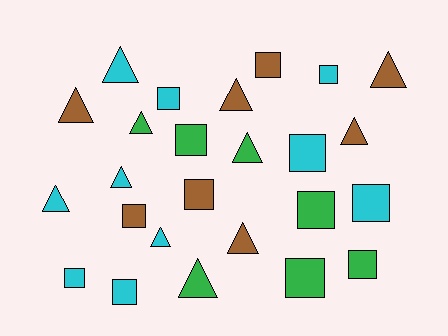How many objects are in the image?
There are 25 objects.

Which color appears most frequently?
Cyan, with 10 objects.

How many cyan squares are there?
There are 6 cyan squares.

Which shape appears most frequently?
Square, with 13 objects.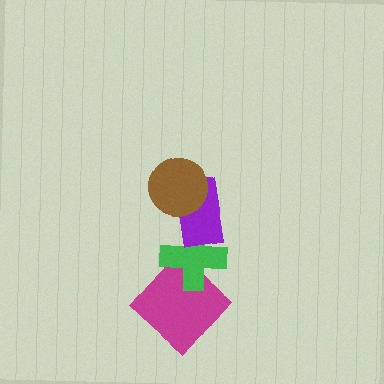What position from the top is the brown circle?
The brown circle is 1st from the top.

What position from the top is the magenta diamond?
The magenta diamond is 4th from the top.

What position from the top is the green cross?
The green cross is 3rd from the top.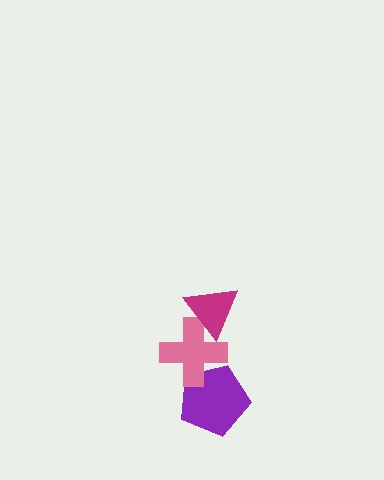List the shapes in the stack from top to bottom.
From top to bottom: the magenta triangle, the pink cross, the purple pentagon.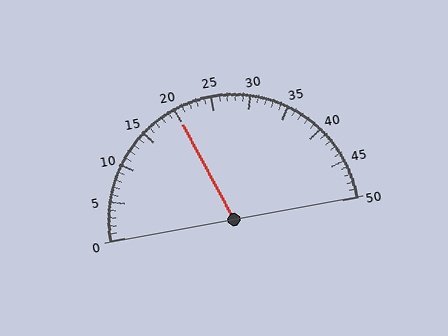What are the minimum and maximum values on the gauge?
The gauge ranges from 0 to 50.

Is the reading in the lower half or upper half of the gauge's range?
The reading is in the lower half of the range (0 to 50).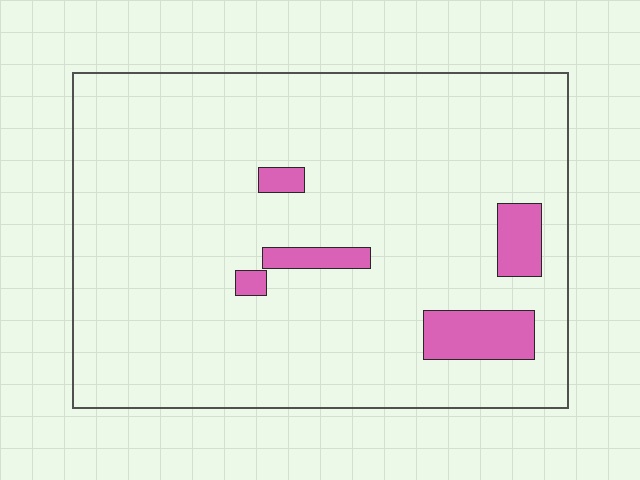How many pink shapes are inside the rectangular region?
5.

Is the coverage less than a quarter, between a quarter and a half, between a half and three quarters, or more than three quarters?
Less than a quarter.